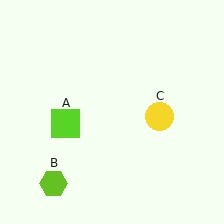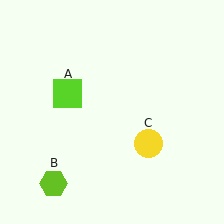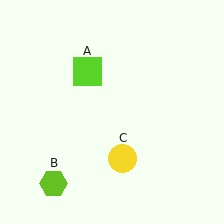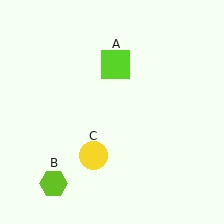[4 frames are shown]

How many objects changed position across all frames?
2 objects changed position: lime square (object A), yellow circle (object C).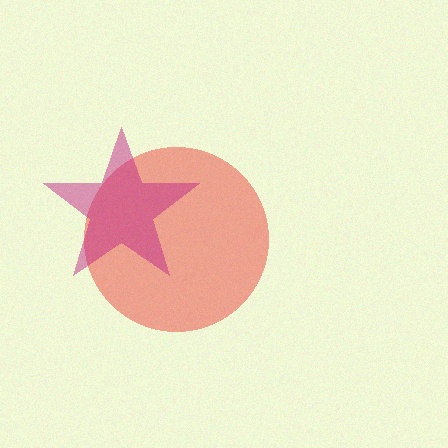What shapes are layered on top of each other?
The layered shapes are: a red circle, a magenta star.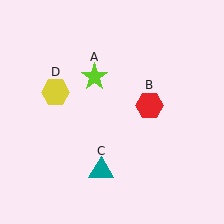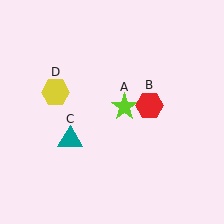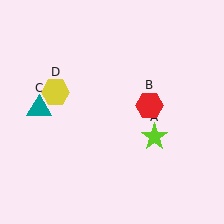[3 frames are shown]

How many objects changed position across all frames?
2 objects changed position: lime star (object A), teal triangle (object C).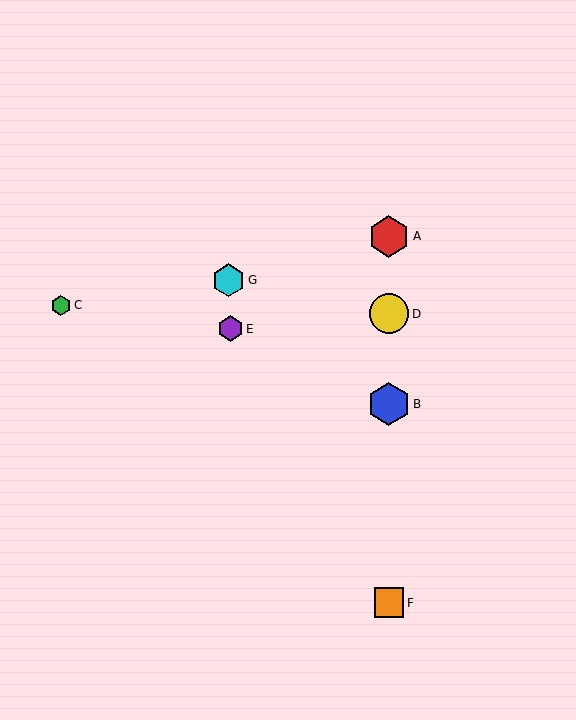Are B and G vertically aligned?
No, B is at x≈389 and G is at x≈229.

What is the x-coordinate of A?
Object A is at x≈389.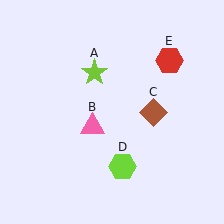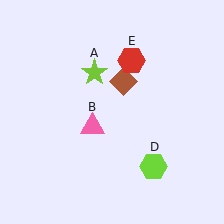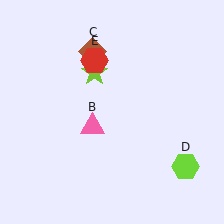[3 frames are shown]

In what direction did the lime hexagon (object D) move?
The lime hexagon (object D) moved right.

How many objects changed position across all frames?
3 objects changed position: brown diamond (object C), lime hexagon (object D), red hexagon (object E).